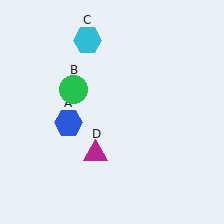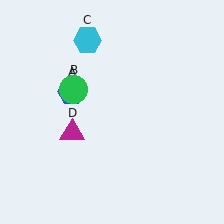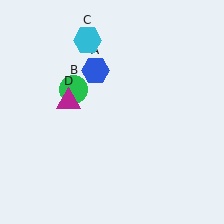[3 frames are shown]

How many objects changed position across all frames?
2 objects changed position: blue hexagon (object A), magenta triangle (object D).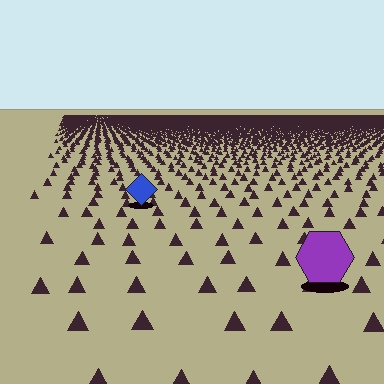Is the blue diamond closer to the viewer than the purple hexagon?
No. The purple hexagon is closer — you can tell from the texture gradient: the ground texture is coarser near it.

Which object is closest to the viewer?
The purple hexagon is closest. The texture marks near it are larger and more spread out.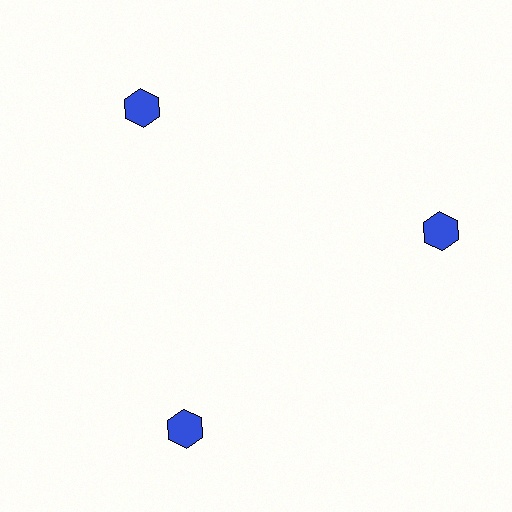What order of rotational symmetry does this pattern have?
This pattern has 3-fold rotational symmetry.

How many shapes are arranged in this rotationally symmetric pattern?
There are 3 shapes, arranged in 3 groups of 1.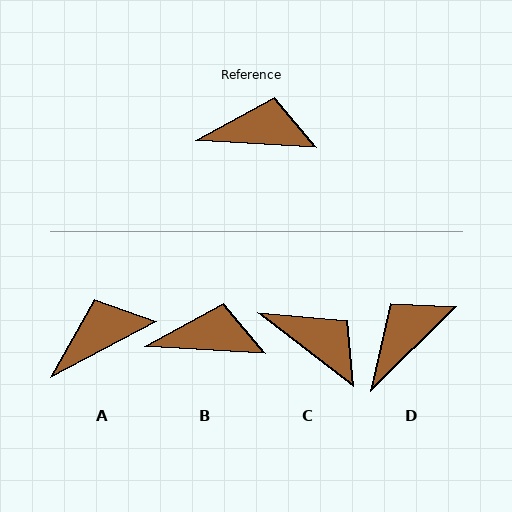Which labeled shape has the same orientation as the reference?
B.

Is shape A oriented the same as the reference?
No, it is off by about 31 degrees.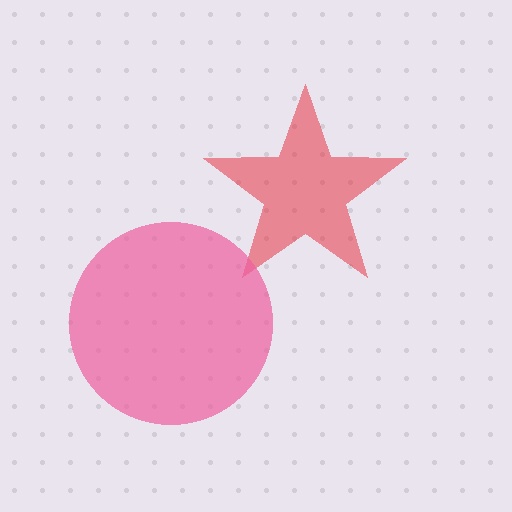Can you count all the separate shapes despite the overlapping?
Yes, there are 2 separate shapes.